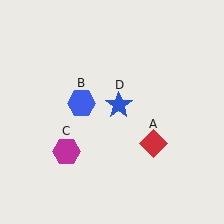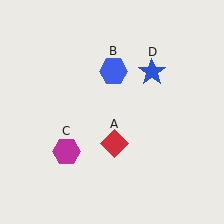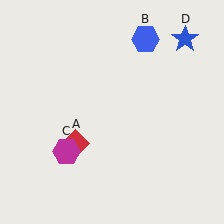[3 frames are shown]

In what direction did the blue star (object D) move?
The blue star (object D) moved up and to the right.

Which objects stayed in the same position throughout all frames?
Magenta hexagon (object C) remained stationary.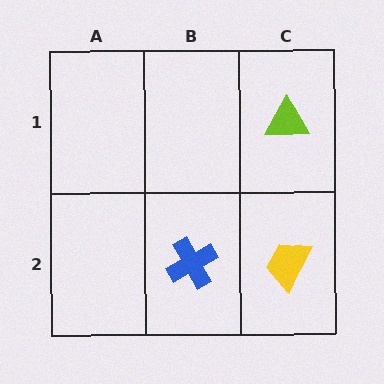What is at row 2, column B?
A blue cross.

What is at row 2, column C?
A yellow trapezoid.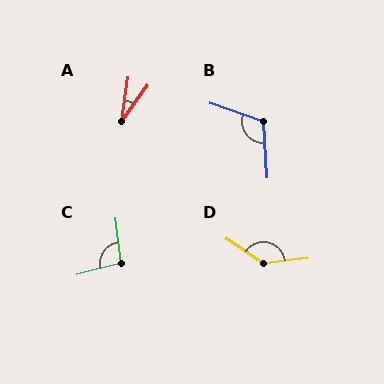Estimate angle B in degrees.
Approximately 112 degrees.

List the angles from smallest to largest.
A (28°), C (98°), B (112°), D (139°).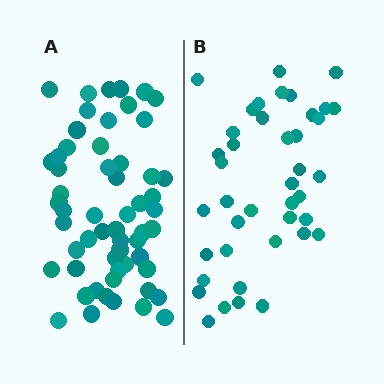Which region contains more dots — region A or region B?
Region A (the left region) has more dots.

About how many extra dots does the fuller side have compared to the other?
Region A has approximately 15 more dots than region B.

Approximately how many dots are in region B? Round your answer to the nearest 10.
About 40 dots. (The exact count is 41, which rounds to 40.)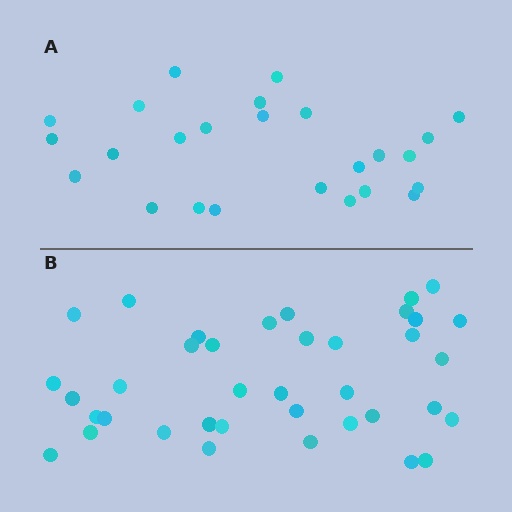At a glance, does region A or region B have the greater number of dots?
Region B (the bottom region) has more dots.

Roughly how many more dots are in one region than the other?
Region B has approximately 15 more dots than region A.